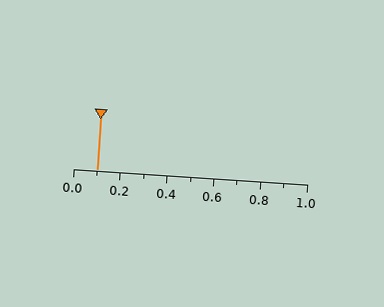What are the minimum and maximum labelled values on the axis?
The axis runs from 0.0 to 1.0.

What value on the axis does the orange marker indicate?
The marker indicates approximately 0.1.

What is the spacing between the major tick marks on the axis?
The major ticks are spaced 0.2 apart.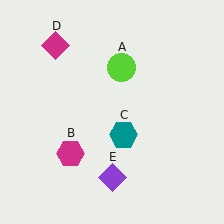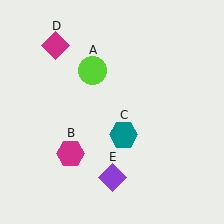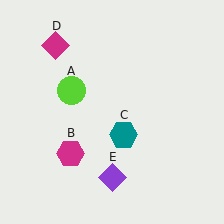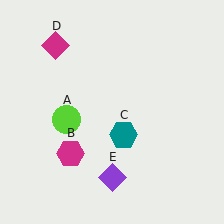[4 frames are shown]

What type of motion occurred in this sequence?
The lime circle (object A) rotated counterclockwise around the center of the scene.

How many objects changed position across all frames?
1 object changed position: lime circle (object A).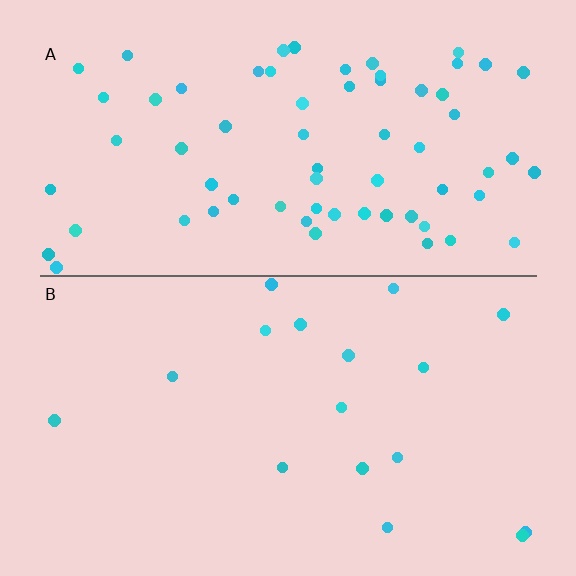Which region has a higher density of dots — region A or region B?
A (the top).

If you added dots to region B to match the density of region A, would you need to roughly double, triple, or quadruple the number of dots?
Approximately quadruple.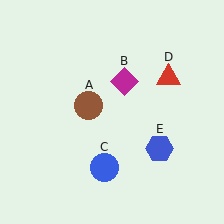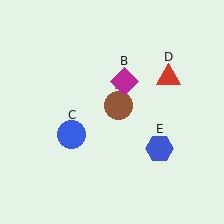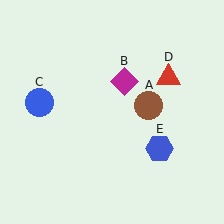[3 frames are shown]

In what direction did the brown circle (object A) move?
The brown circle (object A) moved right.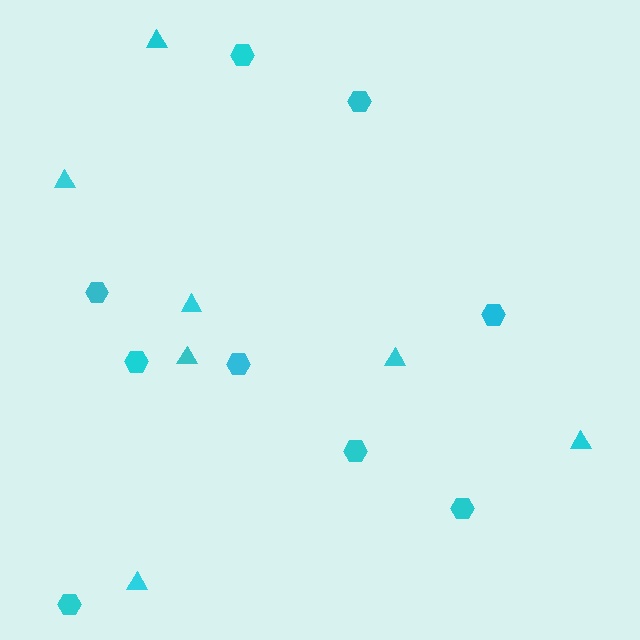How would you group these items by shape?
There are 2 groups: one group of triangles (7) and one group of hexagons (9).